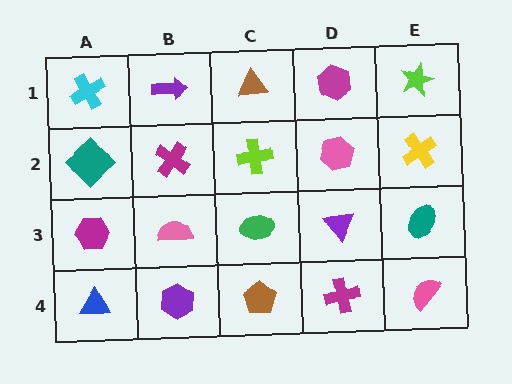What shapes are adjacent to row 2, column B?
A purple arrow (row 1, column B), a pink semicircle (row 3, column B), a teal diamond (row 2, column A), a lime cross (row 2, column C).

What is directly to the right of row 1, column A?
A purple arrow.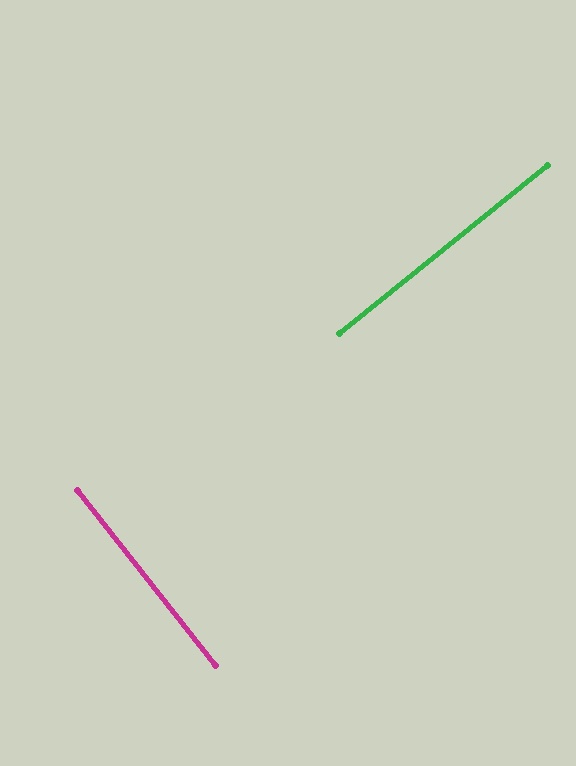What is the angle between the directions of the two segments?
Approximately 89 degrees.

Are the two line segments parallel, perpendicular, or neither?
Perpendicular — they meet at approximately 89°.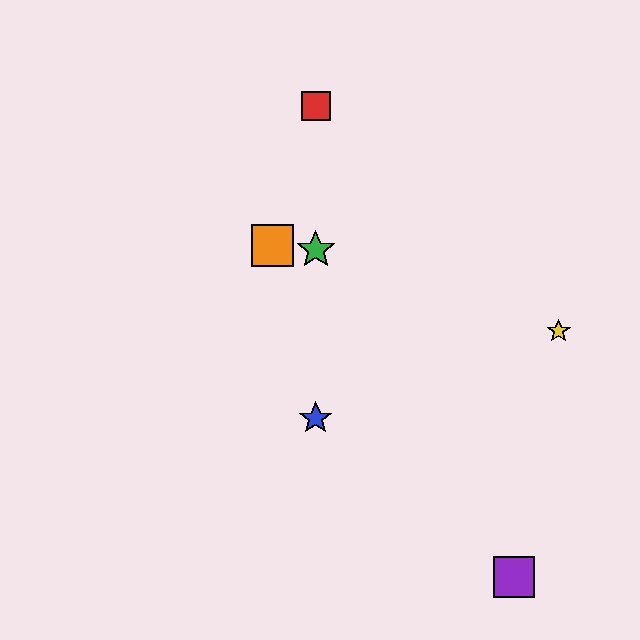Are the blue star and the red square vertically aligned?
Yes, both are at x≈316.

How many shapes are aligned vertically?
3 shapes (the red square, the blue star, the green star) are aligned vertically.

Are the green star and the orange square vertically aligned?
No, the green star is at x≈316 and the orange square is at x≈272.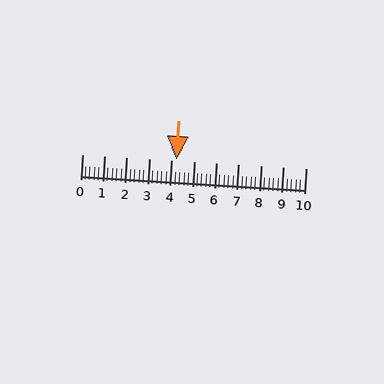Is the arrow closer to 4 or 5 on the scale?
The arrow is closer to 4.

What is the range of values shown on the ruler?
The ruler shows values from 0 to 10.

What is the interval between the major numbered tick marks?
The major tick marks are spaced 1 units apart.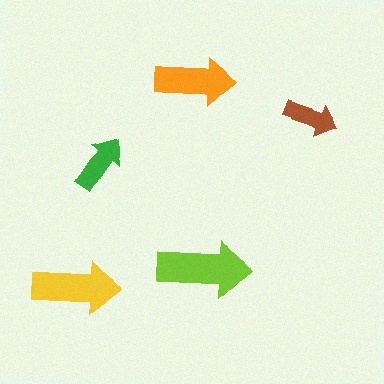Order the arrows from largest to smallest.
the lime one, the yellow one, the orange one, the green one, the brown one.